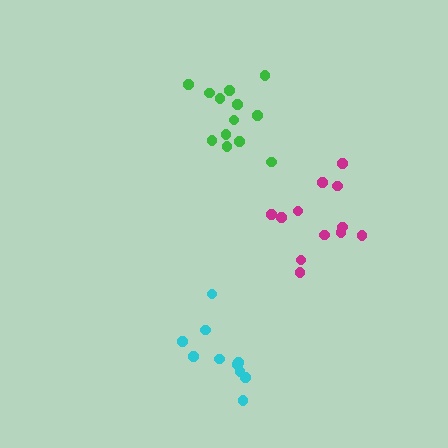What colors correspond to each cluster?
The clusters are colored: green, cyan, magenta.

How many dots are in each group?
Group 1: 13 dots, Group 2: 10 dots, Group 3: 12 dots (35 total).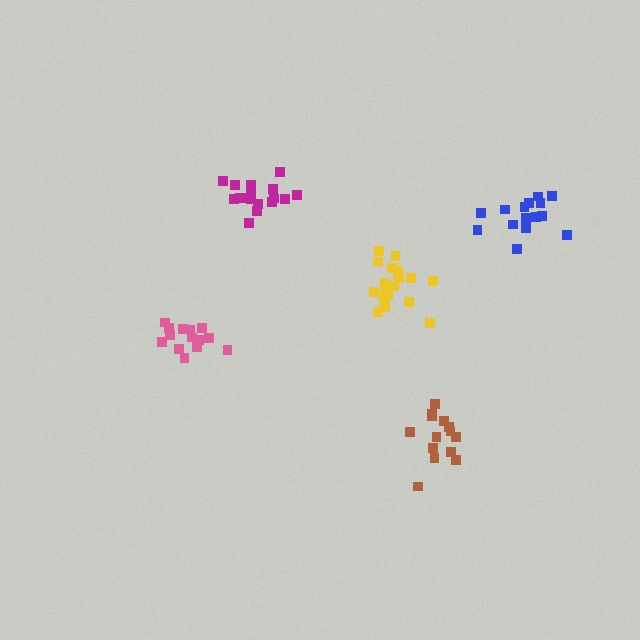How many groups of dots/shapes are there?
There are 5 groups.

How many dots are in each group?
Group 1: 18 dots, Group 2: 14 dots, Group 3: 17 dots, Group 4: 14 dots, Group 5: 15 dots (78 total).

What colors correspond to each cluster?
The clusters are colored: yellow, brown, magenta, pink, blue.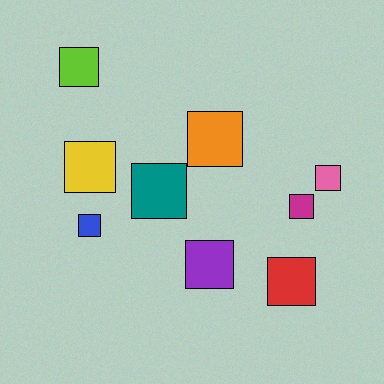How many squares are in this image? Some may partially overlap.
There are 9 squares.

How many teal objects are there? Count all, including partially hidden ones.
There is 1 teal object.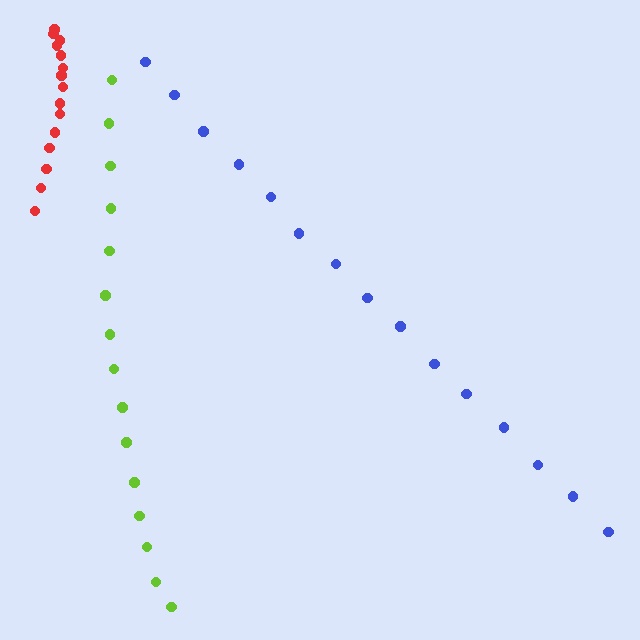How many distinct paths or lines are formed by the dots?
There are 3 distinct paths.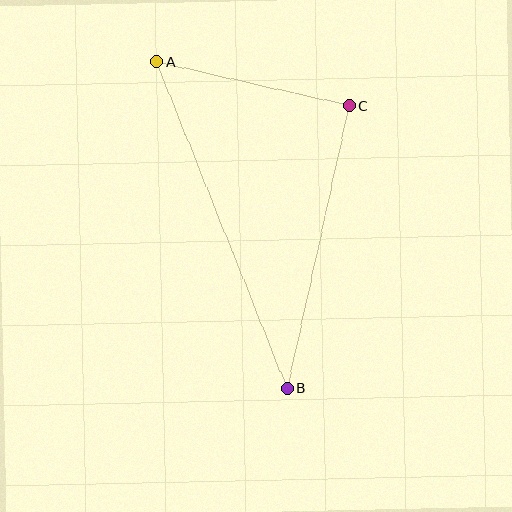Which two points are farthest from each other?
Points A and B are farthest from each other.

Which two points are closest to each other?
Points A and C are closest to each other.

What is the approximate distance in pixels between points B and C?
The distance between B and C is approximately 289 pixels.